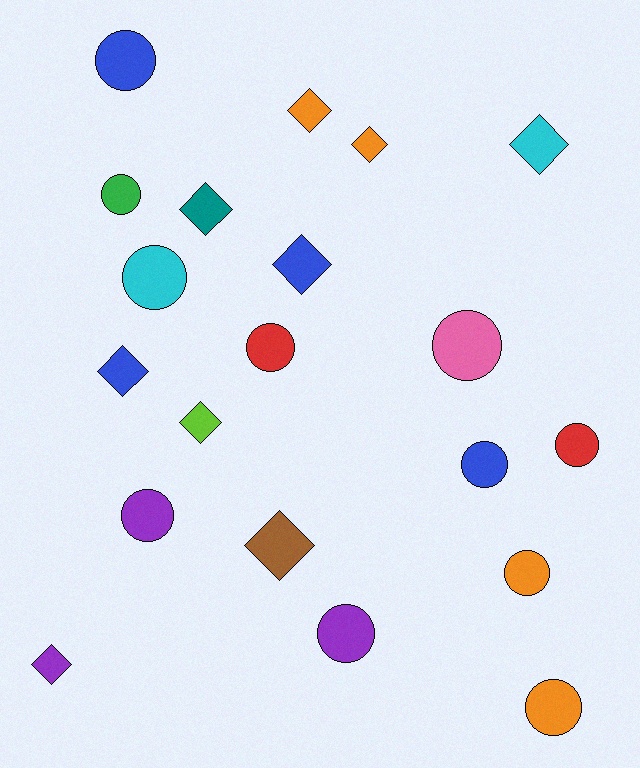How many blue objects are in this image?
There are 4 blue objects.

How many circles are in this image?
There are 11 circles.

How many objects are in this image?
There are 20 objects.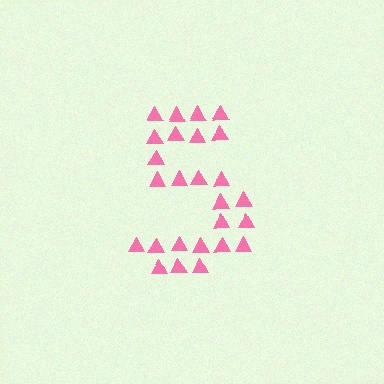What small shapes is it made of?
It is made of small triangles.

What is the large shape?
The large shape is the digit 5.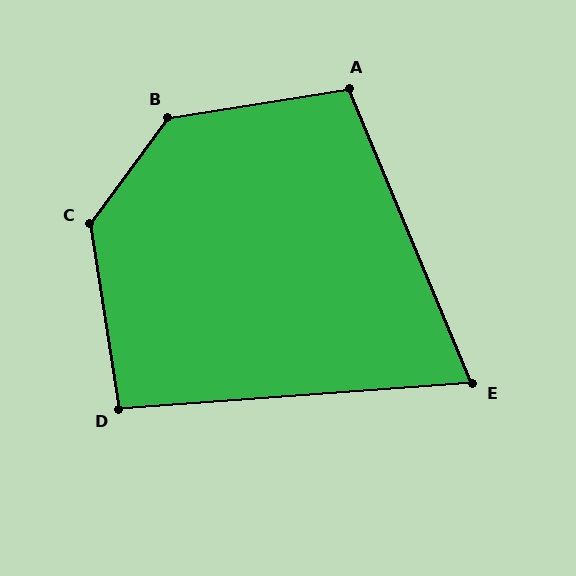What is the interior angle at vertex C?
Approximately 135 degrees (obtuse).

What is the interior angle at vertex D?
Approximately 95 degrees (approximately right).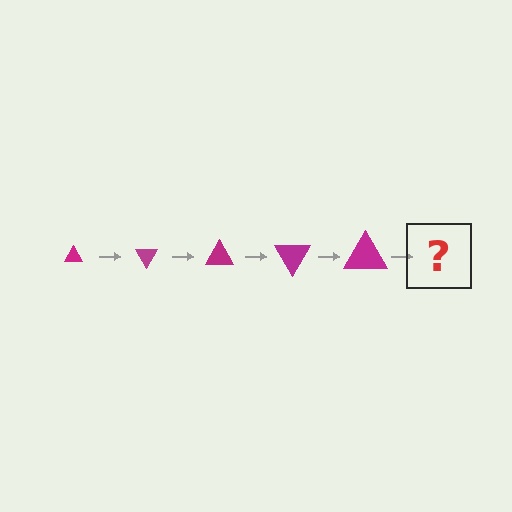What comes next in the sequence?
The next element should be a triangle, larger than the previous one and rotated 300 degrees from the start.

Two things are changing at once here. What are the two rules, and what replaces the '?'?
The two rules are that the triangle grows larger each step and it rotates 60 degrees each step. The '?' should be a triangle, larger than the previous one and rotated 300 degrees from the start.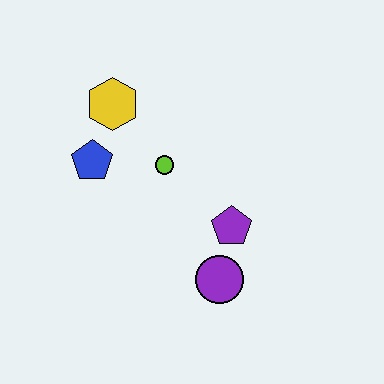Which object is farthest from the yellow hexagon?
The purple circle is farthest from the yellow hexagon.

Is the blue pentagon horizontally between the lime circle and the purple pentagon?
No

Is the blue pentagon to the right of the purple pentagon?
No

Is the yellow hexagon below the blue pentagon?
No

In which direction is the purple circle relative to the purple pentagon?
The purple circle is below the purple pentagon.